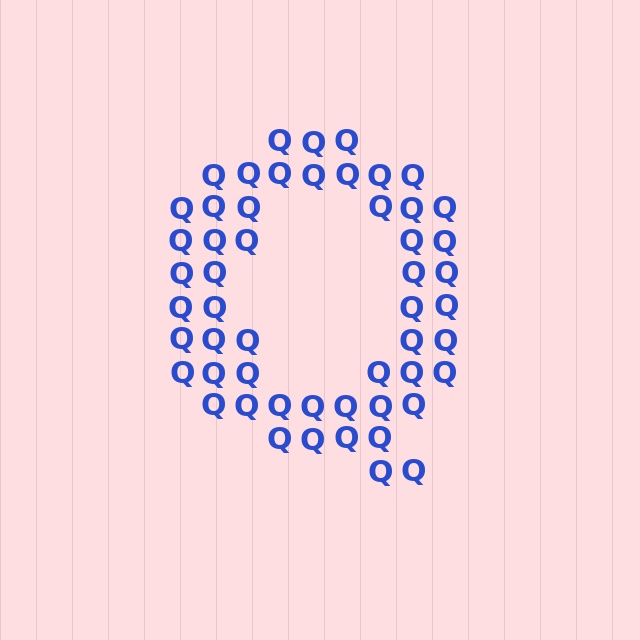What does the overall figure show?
The overall figure shows the letter Q.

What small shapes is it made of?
It is made of small letter Q's.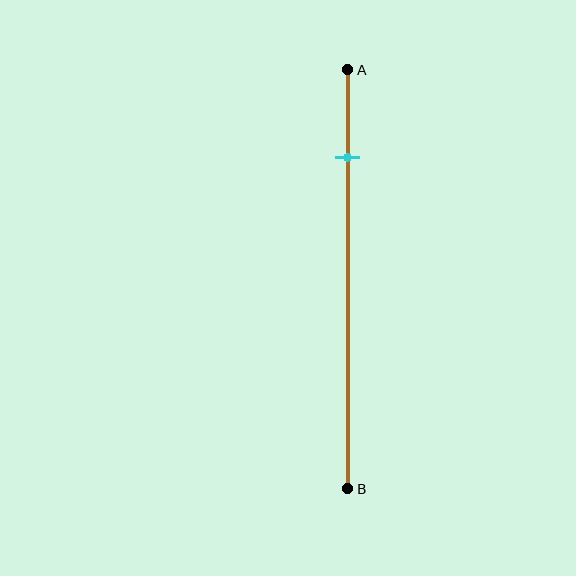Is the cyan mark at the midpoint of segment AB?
No, the mark is at about 20% from A, not at the 50% midpoint.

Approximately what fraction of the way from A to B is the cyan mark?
The cyan mark is approximately 20% of the way from A to B.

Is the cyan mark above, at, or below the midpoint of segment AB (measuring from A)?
The cyan mark is above the midpoint of segment AB.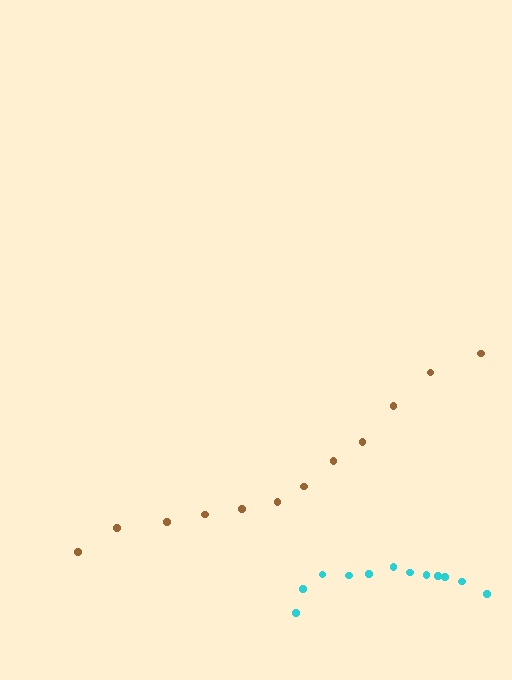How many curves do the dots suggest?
There are 2 distinct paths.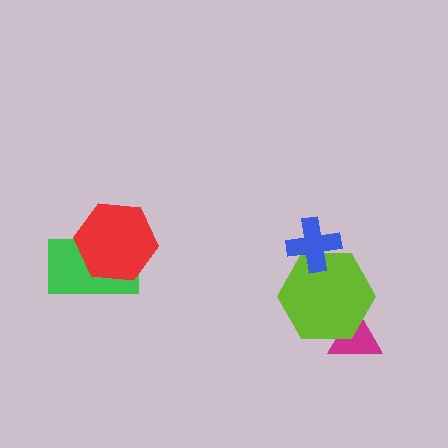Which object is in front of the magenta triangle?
The lime hexagon is in front of the magenta triangle.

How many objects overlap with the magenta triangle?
1 object overlaps with the magenta triangle.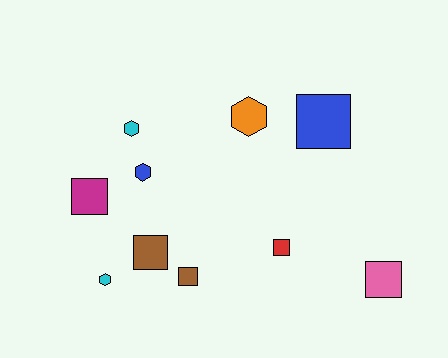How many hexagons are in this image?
There are 4 hexagons.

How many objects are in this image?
There are 10 objects.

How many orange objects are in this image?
There is 1 orange object.